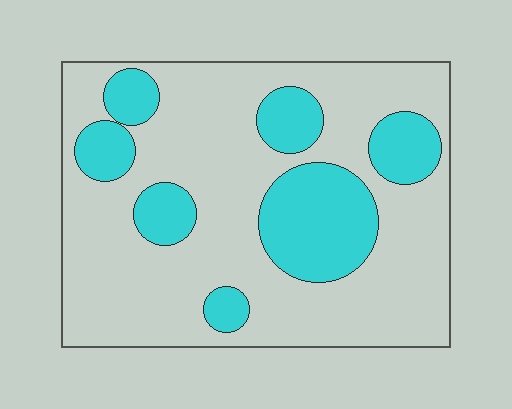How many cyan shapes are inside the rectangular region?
7.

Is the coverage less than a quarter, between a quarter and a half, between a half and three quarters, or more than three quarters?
Between a quarter and a half.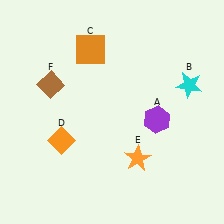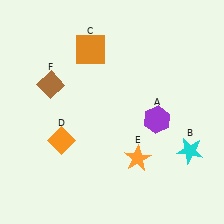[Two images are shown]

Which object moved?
The cyan star (B) moved down.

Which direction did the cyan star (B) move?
The cyan star (B) moved down.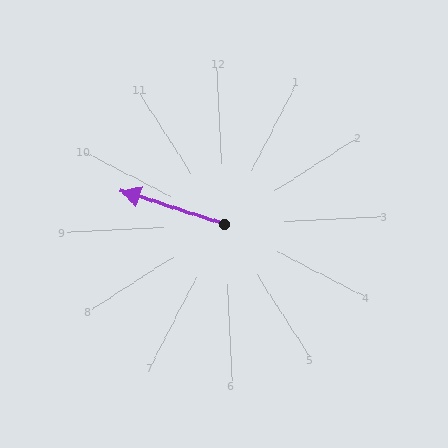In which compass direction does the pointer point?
West.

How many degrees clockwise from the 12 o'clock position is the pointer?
Approximately 291 degrees.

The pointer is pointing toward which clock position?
Roughly 10 o'clock.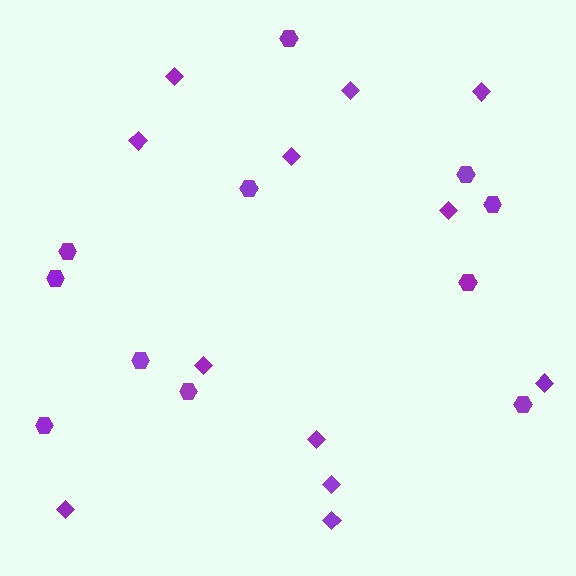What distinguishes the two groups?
There are 2 groups: one group of diamonds (12) and one group of hexagons (11).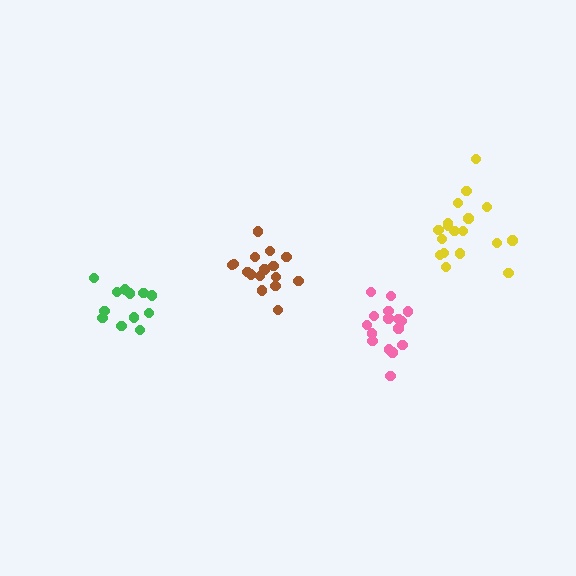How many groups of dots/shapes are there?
There are 4 groups.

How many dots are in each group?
Group 1: 12 dots, Group 2: 16 dots, Group 3: 16 dots, Group 4: 18 dots (62 total).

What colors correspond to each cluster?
The clusters are colored: green, brown, pink, yellow.